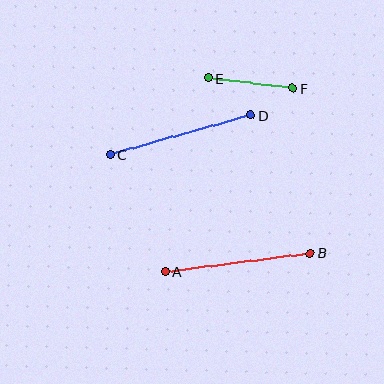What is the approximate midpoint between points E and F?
The midpoint is at approximately (250, 83) pixels.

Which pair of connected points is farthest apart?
Points A and B are farthest apart.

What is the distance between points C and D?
The distance is approximately 146 pixels.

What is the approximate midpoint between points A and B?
The midpoint is at approximately (238, 262) pixels.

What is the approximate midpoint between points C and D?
The midpoint is at approximately (180, 135) pixels.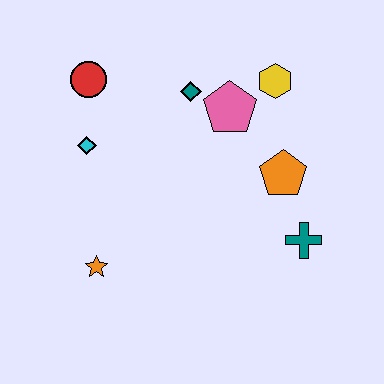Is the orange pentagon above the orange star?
Yes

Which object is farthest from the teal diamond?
The orange star is farthest from the teal diamond.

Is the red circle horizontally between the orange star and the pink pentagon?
No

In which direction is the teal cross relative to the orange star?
The teal cross is to the right of the orange star.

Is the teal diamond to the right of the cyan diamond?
Yes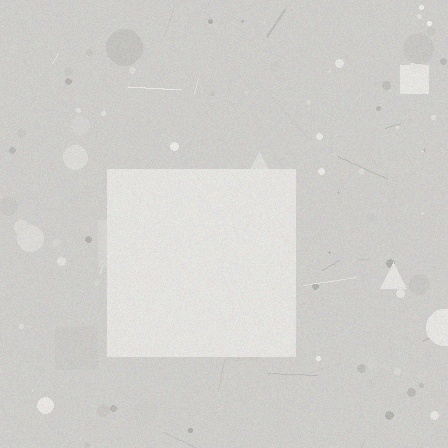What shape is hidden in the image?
A square is hidden in the image.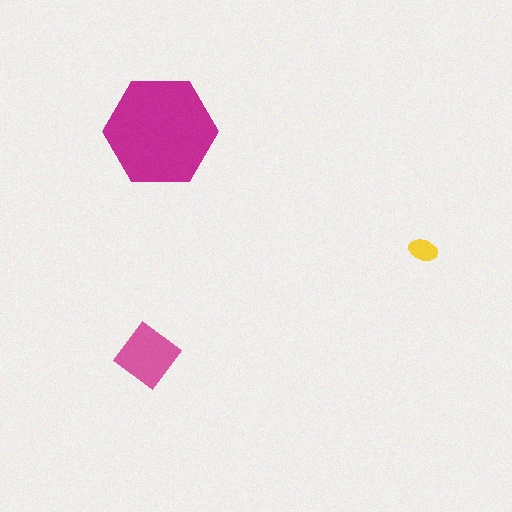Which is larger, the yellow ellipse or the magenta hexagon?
The magenta hexagon.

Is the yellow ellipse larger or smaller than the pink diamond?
Smaller.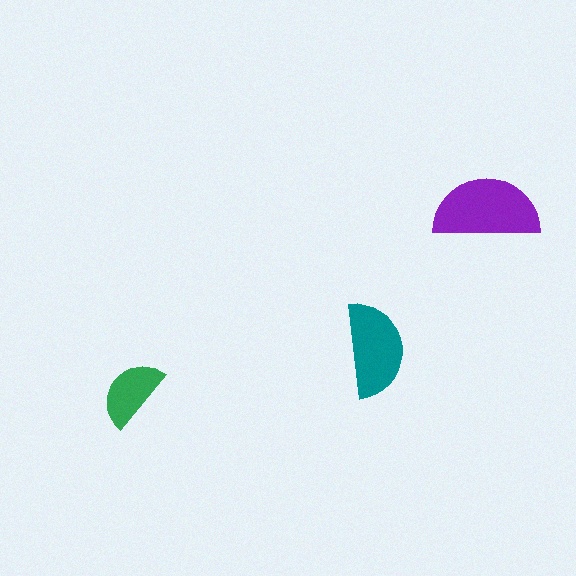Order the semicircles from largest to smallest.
the purple one, the teal one, the green one.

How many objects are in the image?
There are 3 objects in the image.